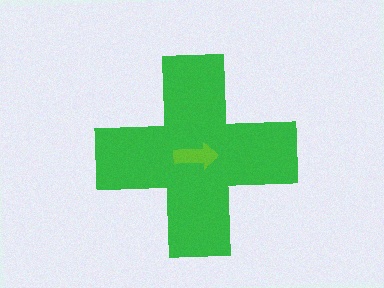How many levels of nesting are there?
2.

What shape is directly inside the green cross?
The lime arrow.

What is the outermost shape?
The green cross.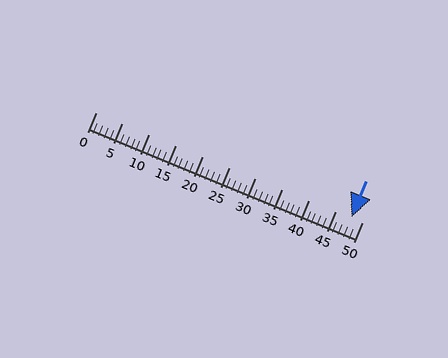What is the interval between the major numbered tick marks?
The major tick marks are spaced 5 units apart.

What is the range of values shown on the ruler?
The ruler shows values from 0 to 50.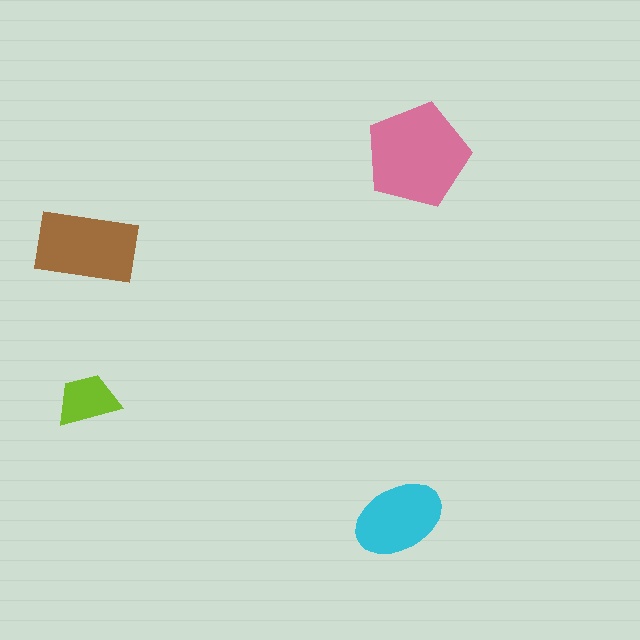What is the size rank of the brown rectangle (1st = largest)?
2nd.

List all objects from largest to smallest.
The pink pentagon, the brown rectangle, the cyan ellipse, the lime trapezoid.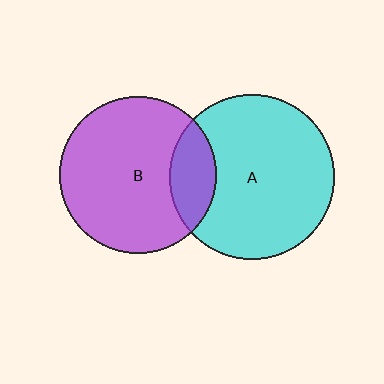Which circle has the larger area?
Circle A (cyan).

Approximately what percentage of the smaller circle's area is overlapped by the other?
Approximately 20%.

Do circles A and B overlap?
Yes.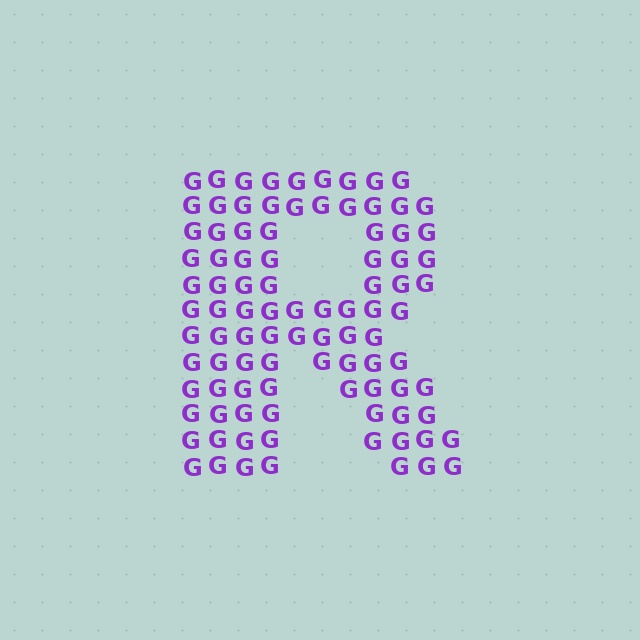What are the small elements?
The small elements are letter G's.